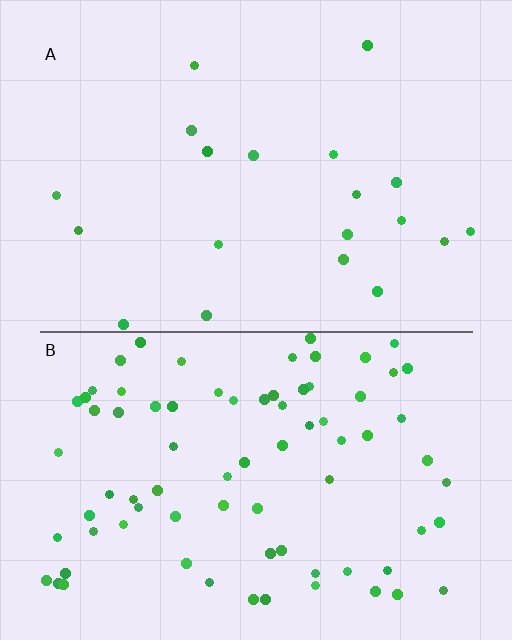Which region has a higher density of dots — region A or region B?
B (the bottom).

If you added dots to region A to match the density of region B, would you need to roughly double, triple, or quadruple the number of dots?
Approximately quadruple.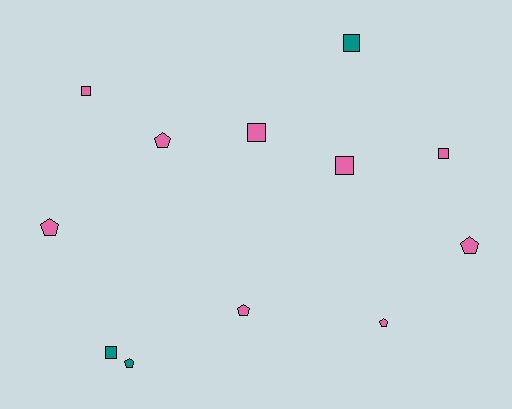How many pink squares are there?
There are 4 pink squares.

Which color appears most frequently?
Pink, with 9 objects.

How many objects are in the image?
There are 12 objects.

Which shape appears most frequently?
Square, with 6 objects.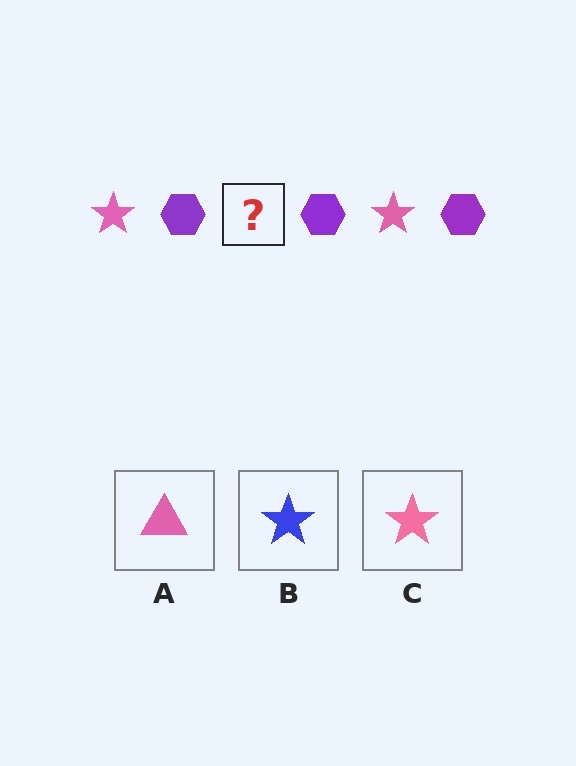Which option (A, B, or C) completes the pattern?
C.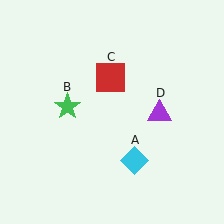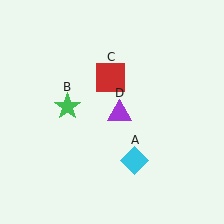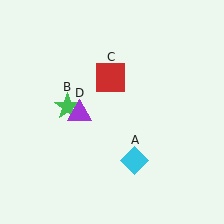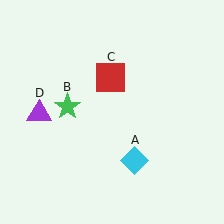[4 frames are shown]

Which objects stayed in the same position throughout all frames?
Cyan diamond (object A) and green star (object B) and red square (object C) remained stationary.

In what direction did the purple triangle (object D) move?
The purple triangle (object D) moved left.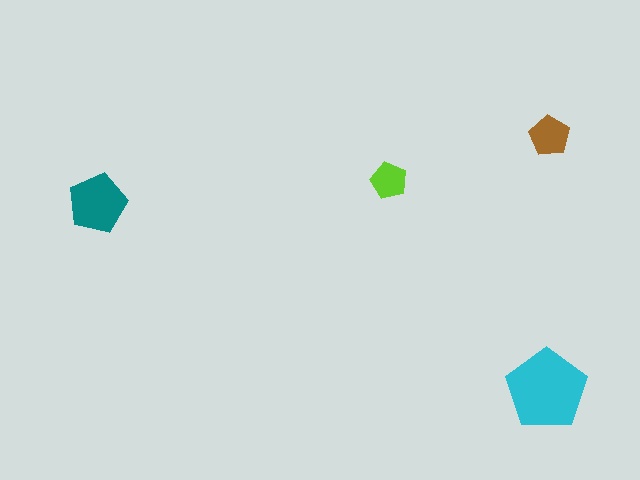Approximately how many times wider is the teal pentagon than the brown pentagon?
About 1.5 times wider.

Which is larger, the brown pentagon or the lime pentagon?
The brown one.